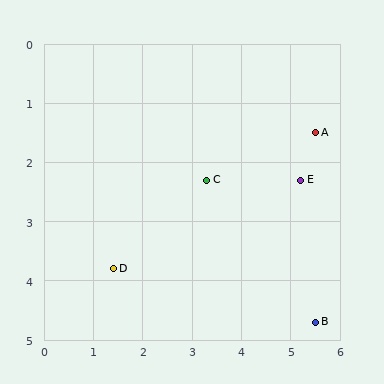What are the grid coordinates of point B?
Point B is at approximately (5.5, 4.7).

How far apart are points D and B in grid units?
Points D and B are about 4.2 grid units apart.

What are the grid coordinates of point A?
Point A is at approximately (5.5, 1.5).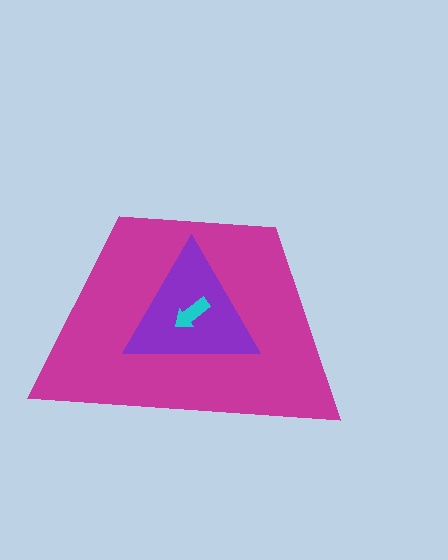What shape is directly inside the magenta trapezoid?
The purple triangle.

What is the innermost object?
The cyan arrow.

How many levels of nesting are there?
3.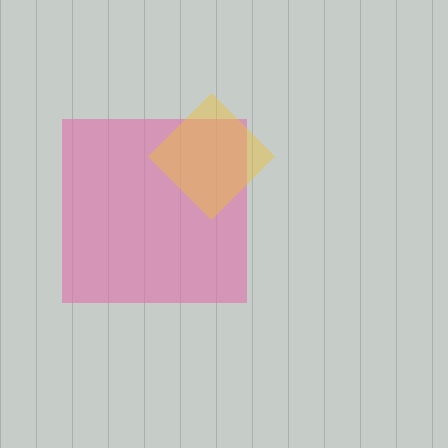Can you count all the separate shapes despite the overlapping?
Yes, there are 2 separate shapes.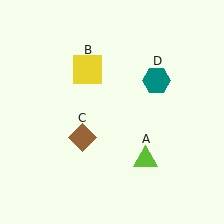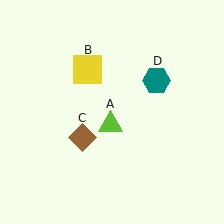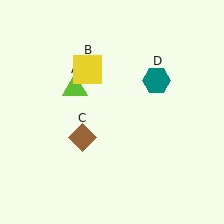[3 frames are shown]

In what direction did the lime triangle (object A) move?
The lime triangle (object A) moved up and to the left.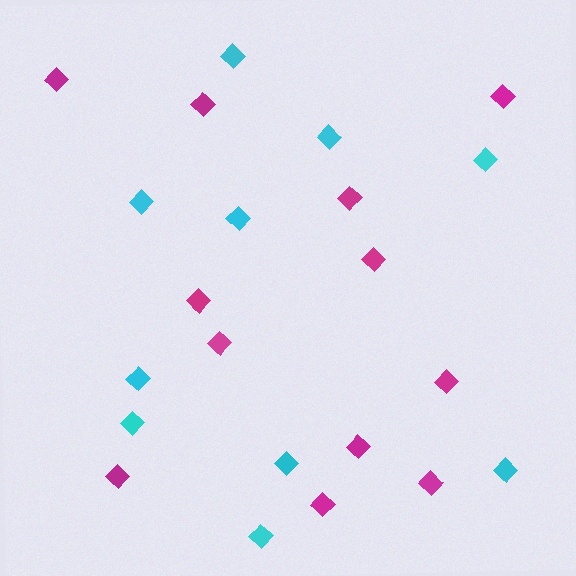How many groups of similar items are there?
There are 2 groups: one group of magenta diamonds (12) and one group of cyan diamonds (10).